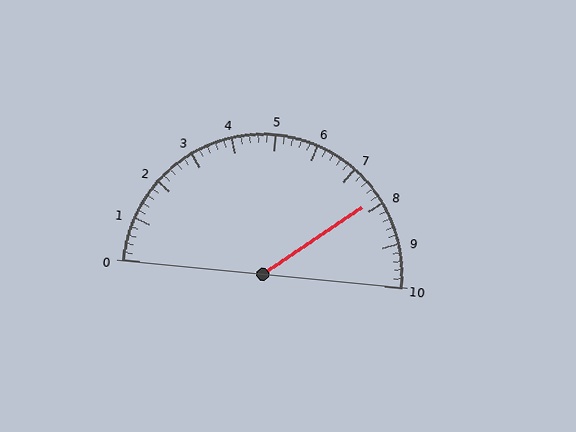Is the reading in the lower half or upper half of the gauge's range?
The reading is in the upper half of the range (0 to 10).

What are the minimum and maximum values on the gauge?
The gauge ranges from 0 to 10.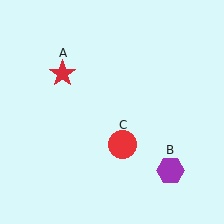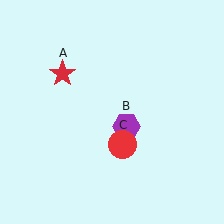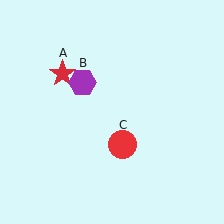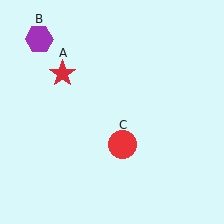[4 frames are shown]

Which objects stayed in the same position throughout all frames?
Red star (object A) and red circle (object C) remained stationary.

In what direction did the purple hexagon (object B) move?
The purple hexagon (object B) moved up and to the left.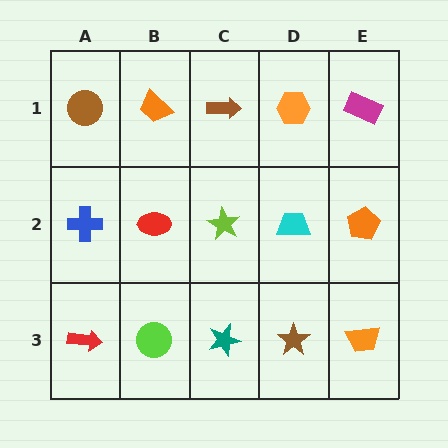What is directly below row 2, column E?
An orange trapezoid.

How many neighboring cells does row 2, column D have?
4.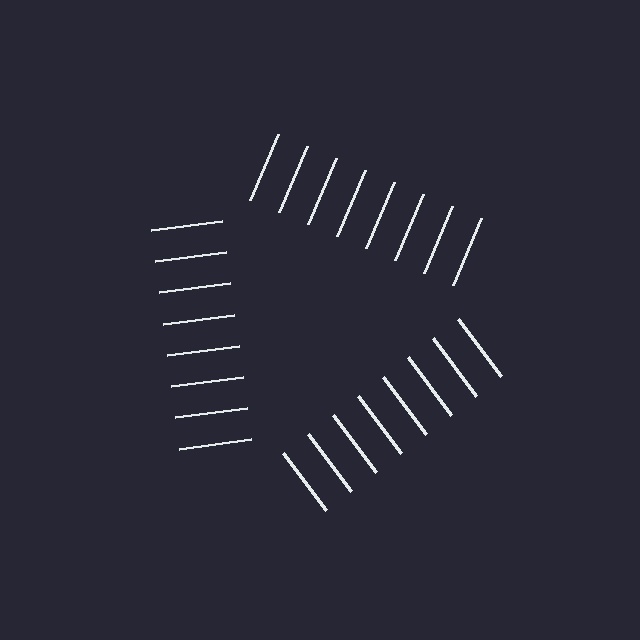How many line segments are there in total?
24 — 8 along each of the 3 edges.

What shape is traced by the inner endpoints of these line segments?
An illusory triangle — the line segments terminate on its edges but no continuous stroke is drawn.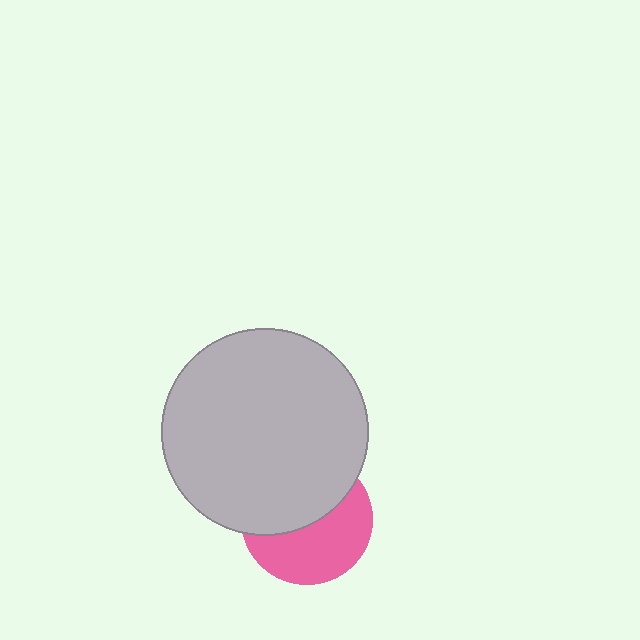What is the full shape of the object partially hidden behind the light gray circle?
The partially hidden object is a pink circle.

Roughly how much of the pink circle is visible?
About half of it is visible (roughly 50%).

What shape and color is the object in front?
The object in front is a light gray circle.